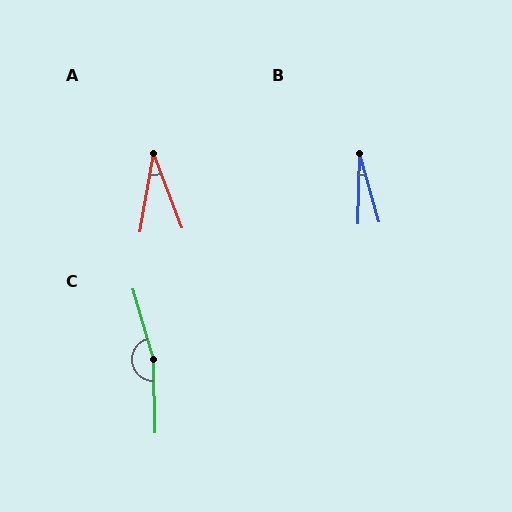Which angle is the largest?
C, at approximately 165 degrees.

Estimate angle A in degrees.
Approximately 31 degrees.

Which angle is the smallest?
B, at approximately 17 degrees.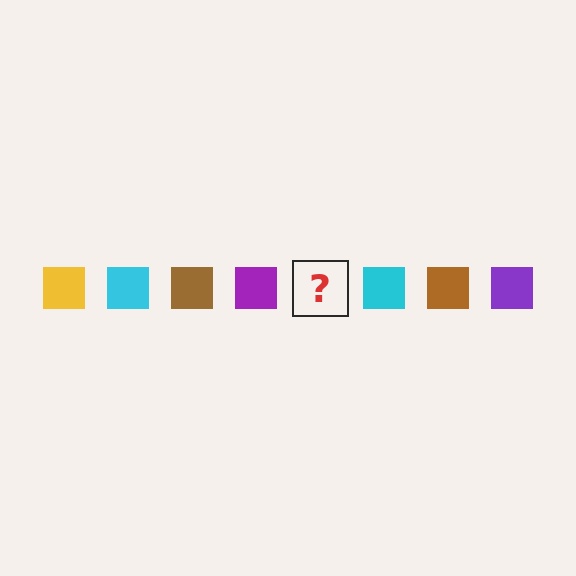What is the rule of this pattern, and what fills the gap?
The rule is that the pattern cycles through yellow, cyan, brown, purple squares. The gap should be filled with a yellow square.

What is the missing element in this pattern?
The missing element is a yellow square.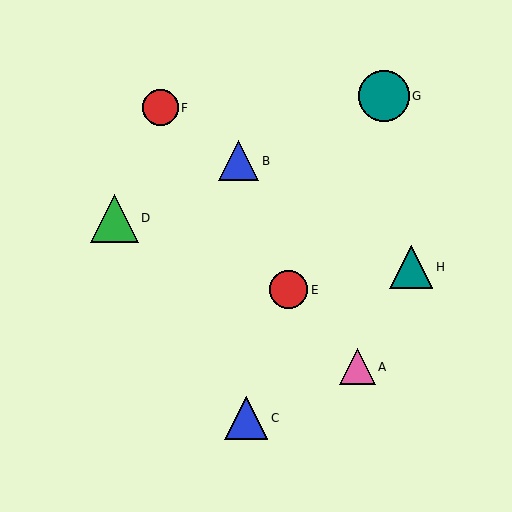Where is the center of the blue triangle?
The center of the blue triangle is at (246, 418).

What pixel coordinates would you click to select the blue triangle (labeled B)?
Click at (238, 161) to select the blue triangle B.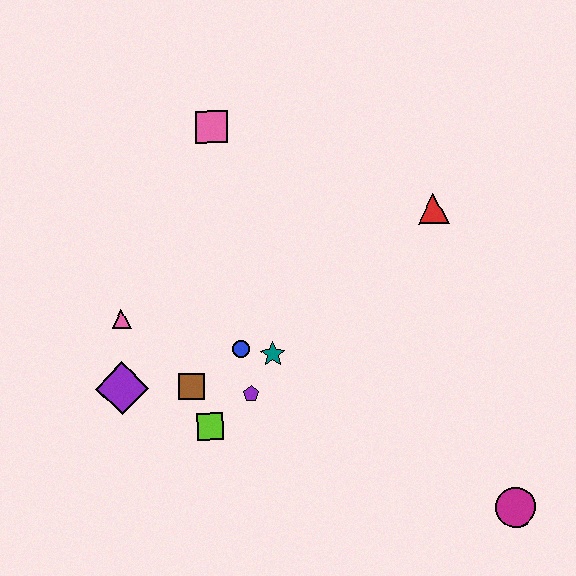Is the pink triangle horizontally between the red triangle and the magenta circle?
No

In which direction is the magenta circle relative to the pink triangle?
The magenta circle is to the right of the pink triangle.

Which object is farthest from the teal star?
The magenta circle is farthest from the teal star.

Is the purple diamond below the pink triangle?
Yes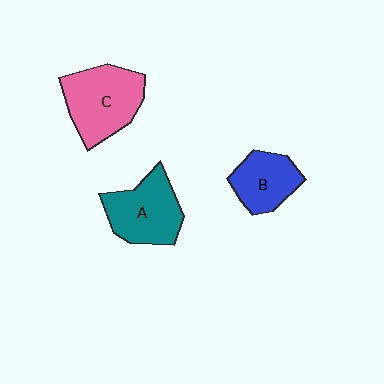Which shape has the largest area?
Shape C (pink).